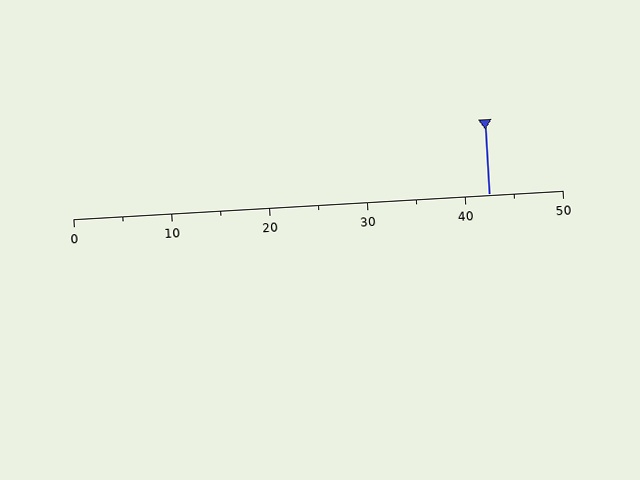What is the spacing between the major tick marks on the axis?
The major ticks are spaced 10 apart.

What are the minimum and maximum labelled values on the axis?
The axis runs from 0 to 50.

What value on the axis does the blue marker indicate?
The marker indicates approximately 42.5.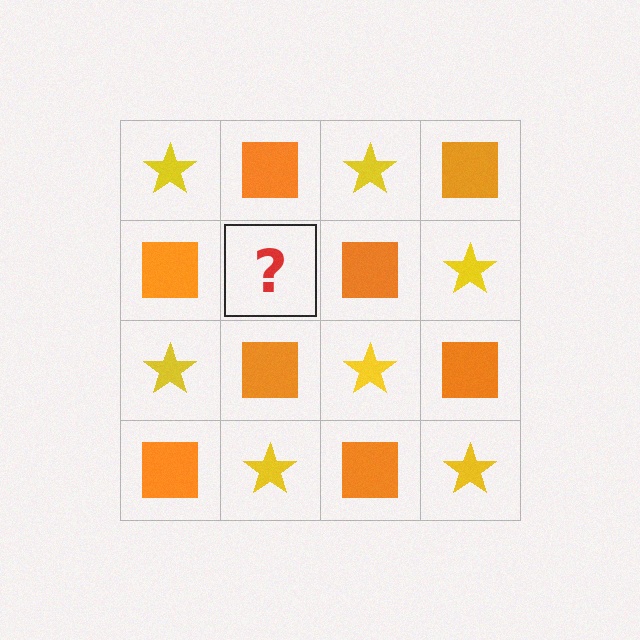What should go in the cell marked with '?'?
The missing cell should contain a yellow star.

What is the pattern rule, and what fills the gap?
The rule is that it alternates yellow star and orange square in a checkerboard pattern. The gap should be filled with a yellow star.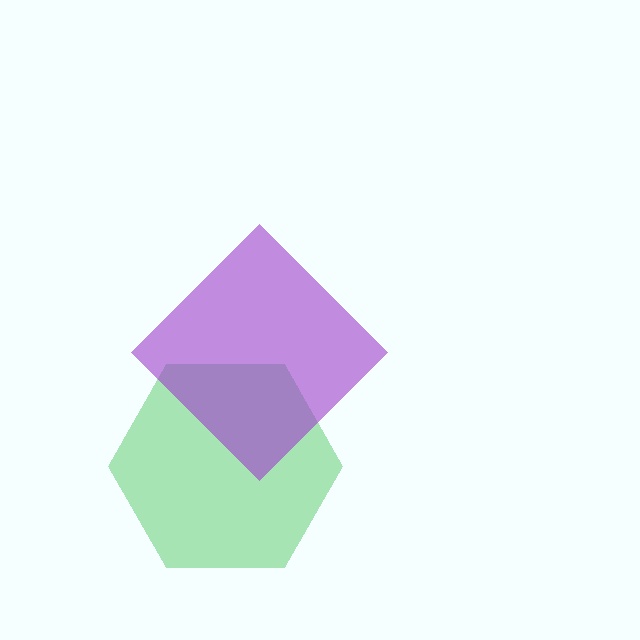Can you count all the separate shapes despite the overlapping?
Yes, there are 2 separate shapes.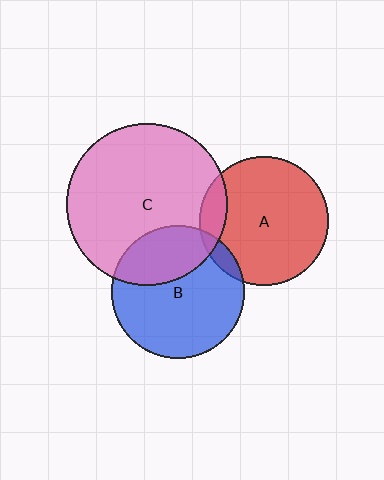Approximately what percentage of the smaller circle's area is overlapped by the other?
Approximately 5%.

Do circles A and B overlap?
Yes.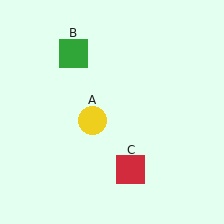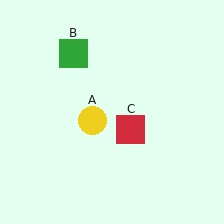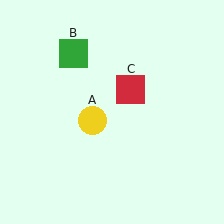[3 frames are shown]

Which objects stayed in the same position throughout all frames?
Yellow circle (object A) and green square (object B) remained stationary.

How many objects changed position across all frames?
1 object changed position: red square (object C).